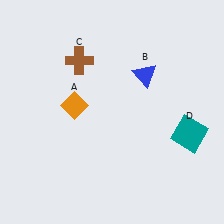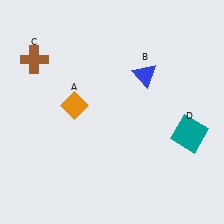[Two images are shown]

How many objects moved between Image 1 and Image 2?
1 object moved between the two images.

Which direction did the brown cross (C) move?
The brown cross (C) moved left.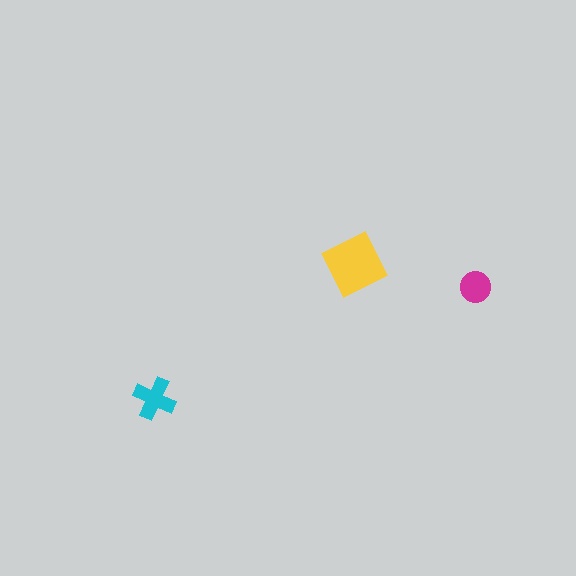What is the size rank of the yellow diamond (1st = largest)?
1st.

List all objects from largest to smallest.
The yellow diamond, the cyan cross, the magenta circle.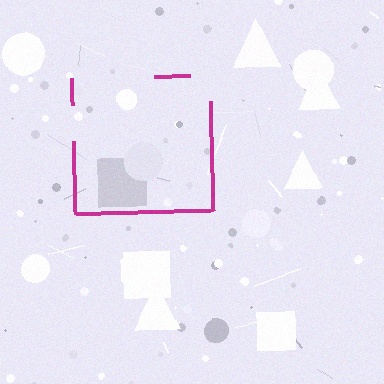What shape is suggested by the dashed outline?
The dashed outline suggests a square.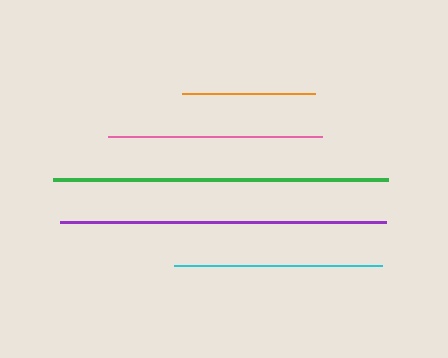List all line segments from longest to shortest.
From longest to shortest: green, purple, pink, cyan, orange.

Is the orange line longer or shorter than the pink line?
The pink line is longer than the orange line.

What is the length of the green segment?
The green segment is approximately 335 pixels long.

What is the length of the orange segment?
The orange segment is approximately 133 pixels long.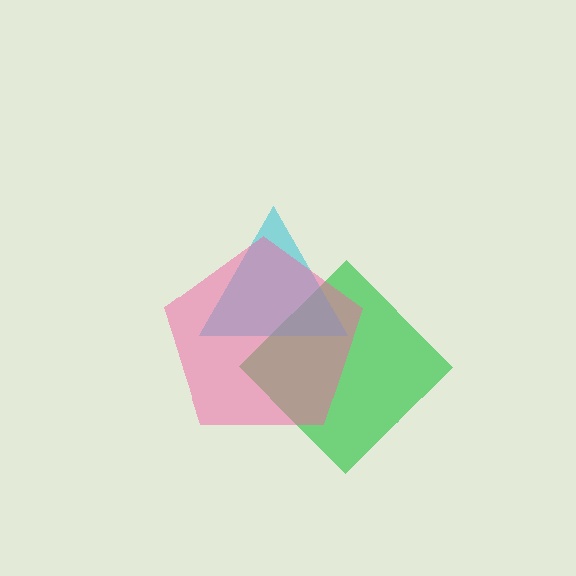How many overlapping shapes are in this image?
There are 3 overlapping shapes in the image.